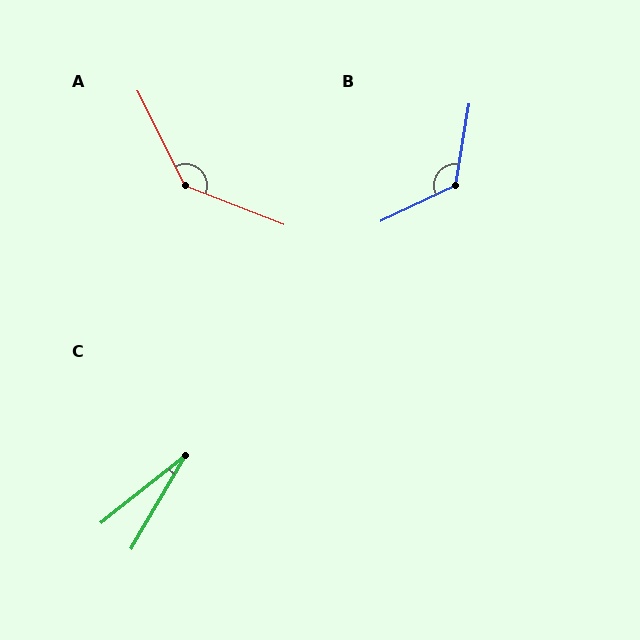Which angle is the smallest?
C, at approximately 21 degrees.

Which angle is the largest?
A, at approximately 138 degrees.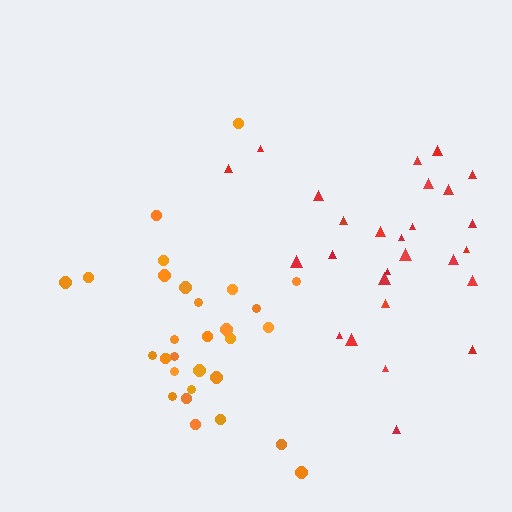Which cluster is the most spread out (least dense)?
Red.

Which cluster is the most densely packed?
Orange.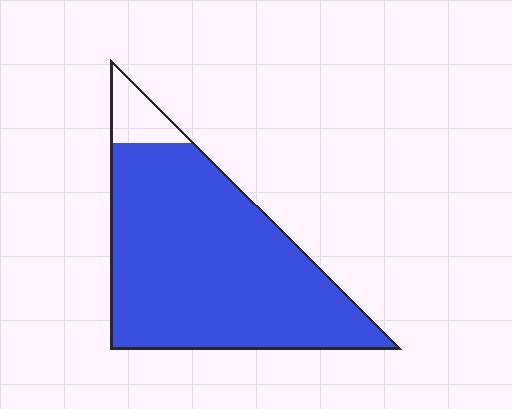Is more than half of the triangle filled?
Yes.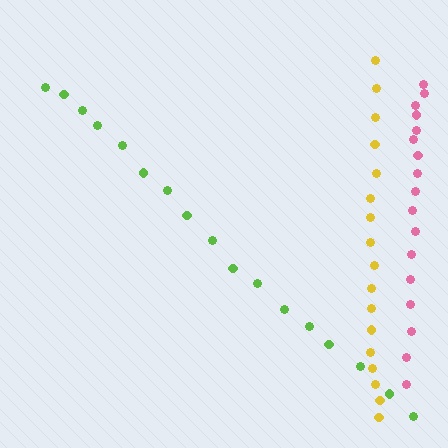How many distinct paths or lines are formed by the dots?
There are 3 distinct paths.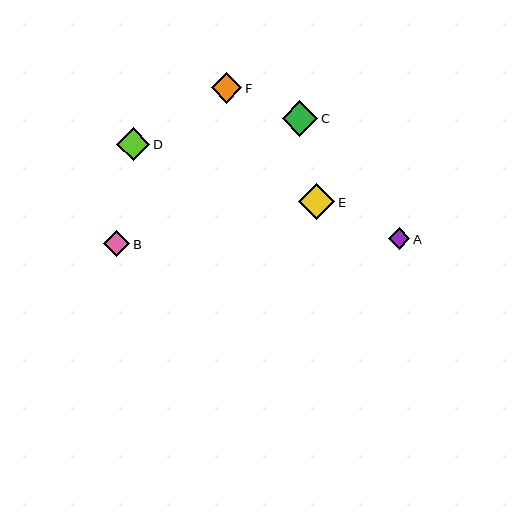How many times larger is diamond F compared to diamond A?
Diamond F is approximately 1.4 times the size of diamond A.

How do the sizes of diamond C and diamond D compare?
Diamond C and diamond D are approximately the same size.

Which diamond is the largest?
Diamond E is the largest with a size of approximately 36 pixels.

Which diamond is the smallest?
Diamond A is the smallest with a size of approximately 22 pixels.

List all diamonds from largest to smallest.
From largest to smallest: E, C, D, F, B, A.